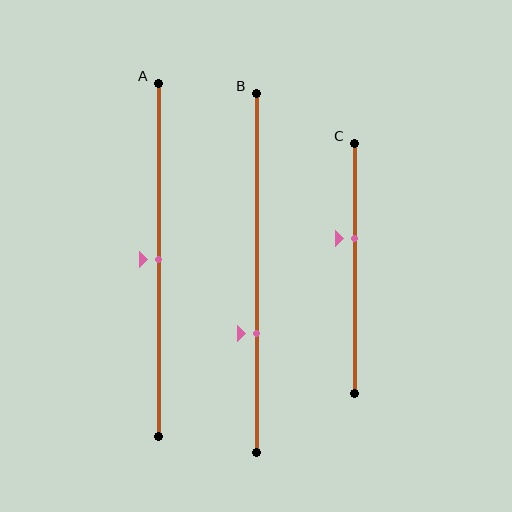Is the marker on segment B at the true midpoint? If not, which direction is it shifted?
No, the marker on segment B is shifted downward by about 17% of the segment length.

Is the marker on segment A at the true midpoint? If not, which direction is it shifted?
Yes, the marker on segment A is at the true midpoint.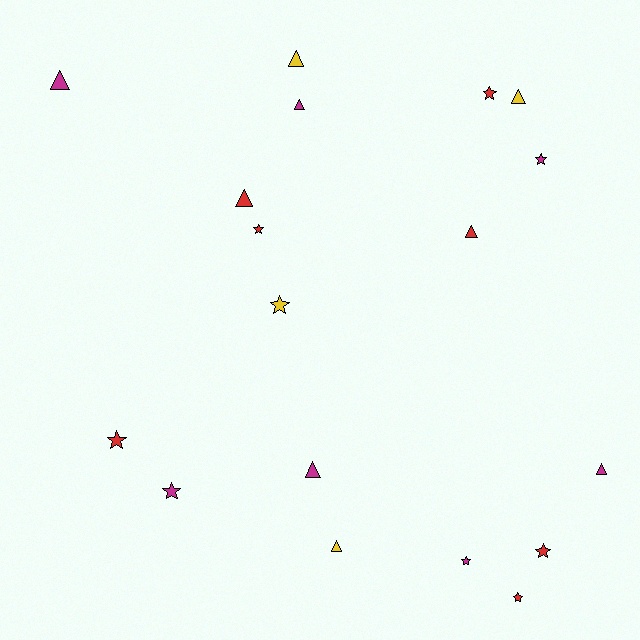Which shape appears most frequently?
Triangle, with 9 objects.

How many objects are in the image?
There are 18 objects.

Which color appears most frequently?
Magenta, with 7 objects.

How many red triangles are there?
There are 2 red triangles.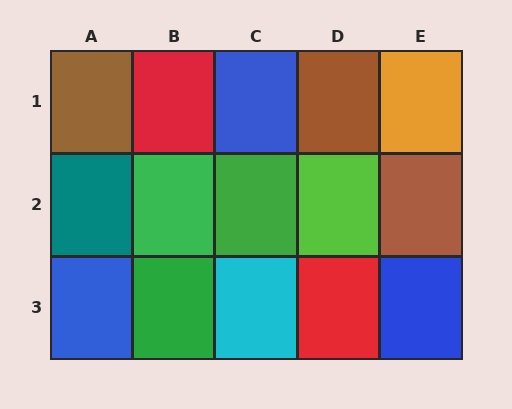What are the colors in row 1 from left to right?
Brown, red, blue, brown, orange.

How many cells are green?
3 cells are green.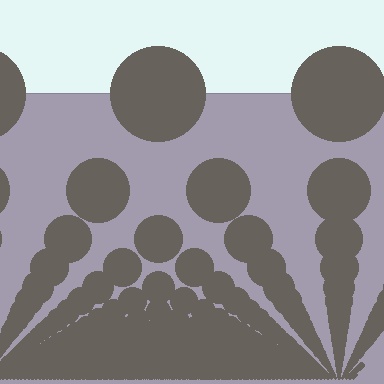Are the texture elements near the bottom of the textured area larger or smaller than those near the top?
Smaller. The gradient is inverted — elements near the bottom are smaller and denser.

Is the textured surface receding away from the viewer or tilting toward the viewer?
The surface appears to tilt toward the viewer. Texture elements get larger and sparser toward the top.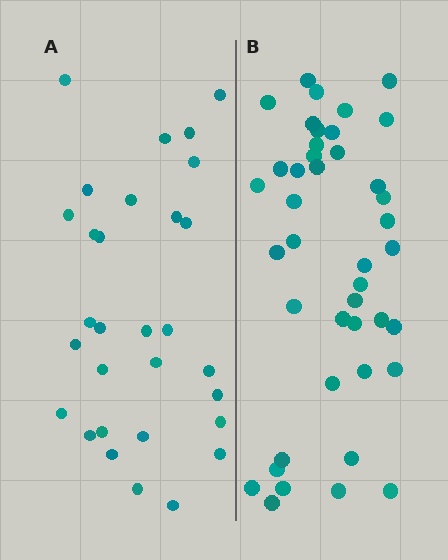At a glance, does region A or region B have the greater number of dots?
Region B (the right region) has more dots.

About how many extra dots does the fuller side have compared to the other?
Region B has roughly 12 or so more dots than region A.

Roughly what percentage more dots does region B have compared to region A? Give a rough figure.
About 40% more.